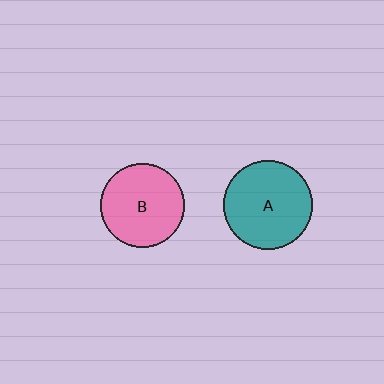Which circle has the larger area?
Circle A (teal).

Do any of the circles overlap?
No, none of the circles overlap.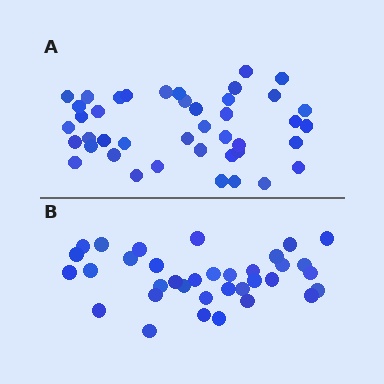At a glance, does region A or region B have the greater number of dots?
Region A (the top region) has more dots.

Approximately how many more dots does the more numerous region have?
Region A has roughly 8 or so more dots than region B.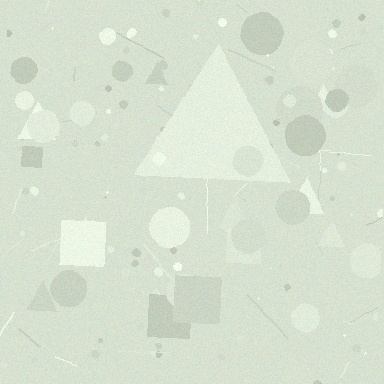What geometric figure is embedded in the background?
A triangle is embedded in the background.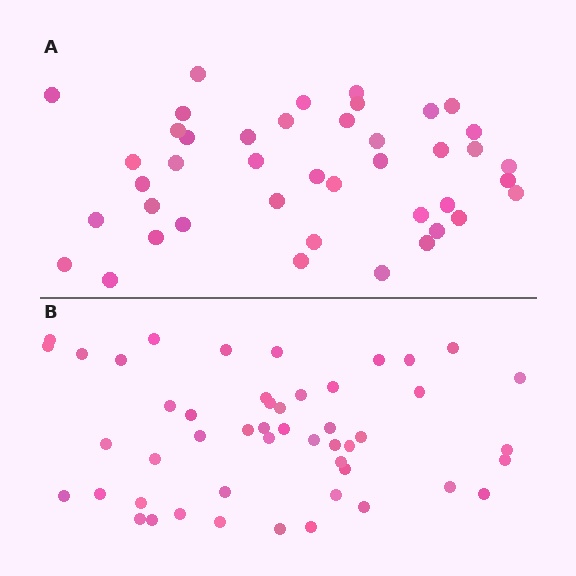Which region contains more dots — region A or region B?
Region B (the bottom region) has more dots.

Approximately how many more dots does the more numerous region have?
Region B has roughly 8 or so more dots than region A.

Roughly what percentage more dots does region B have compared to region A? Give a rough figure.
About 15% more.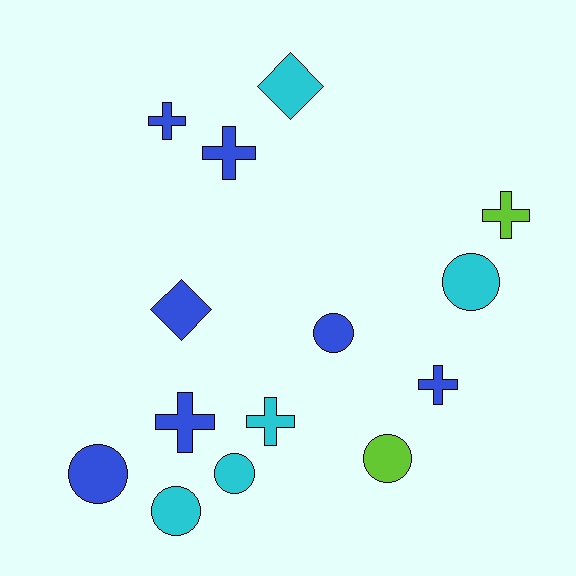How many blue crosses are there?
There are 4 blue crosses.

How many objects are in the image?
There are 14 objects.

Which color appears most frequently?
Blue, with 7 objects.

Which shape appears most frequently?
Circle, with 6 objects.